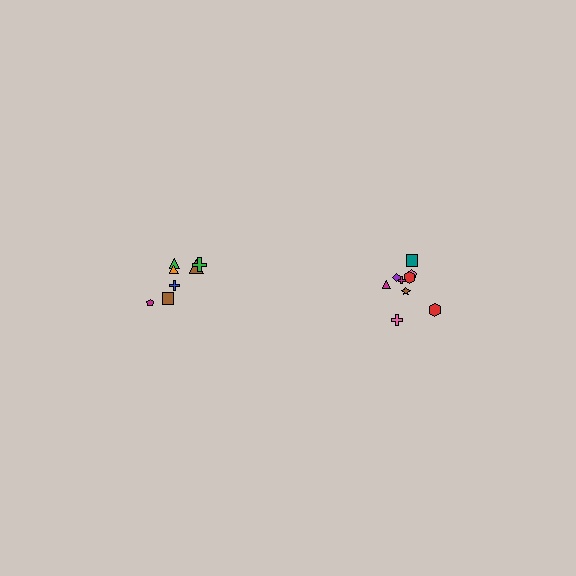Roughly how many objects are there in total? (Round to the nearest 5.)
Roughly 15 objects in total.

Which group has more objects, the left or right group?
The right group.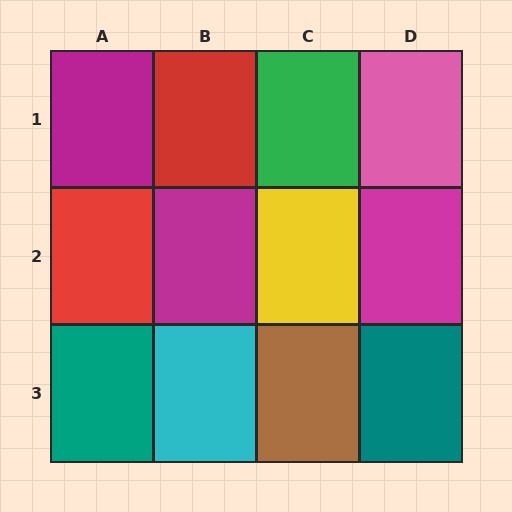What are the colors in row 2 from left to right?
Red, magenta, yellow, magenta.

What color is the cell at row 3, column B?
Cyan.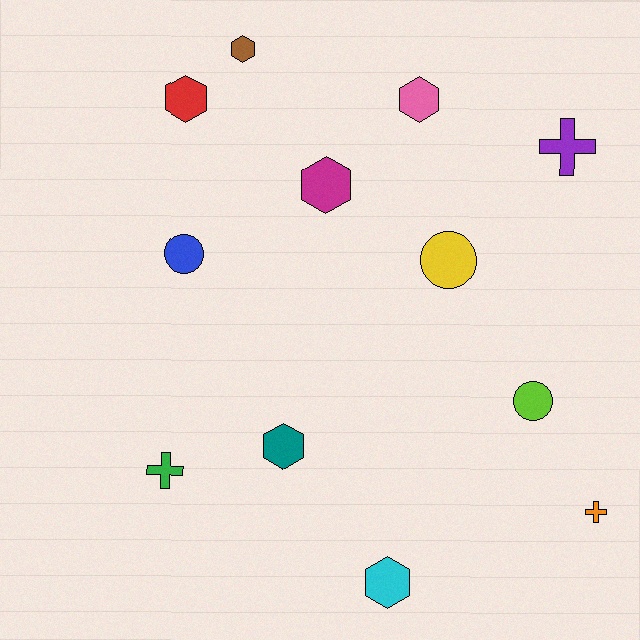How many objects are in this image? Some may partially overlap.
There are 12 objects.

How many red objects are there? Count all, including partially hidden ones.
There is 1 red object.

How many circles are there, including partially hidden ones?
There are 3 circles.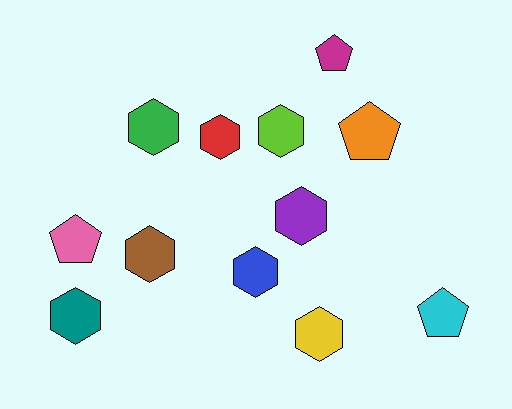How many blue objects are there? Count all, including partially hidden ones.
There is 1 blue object.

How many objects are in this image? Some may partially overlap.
There are 12 objects.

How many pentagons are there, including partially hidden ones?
There are 4 pentagons.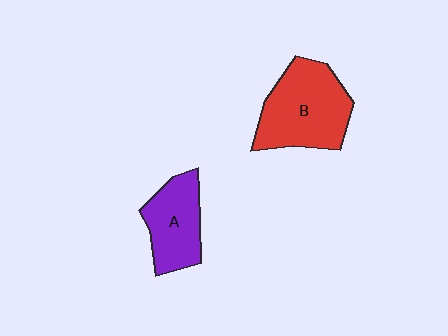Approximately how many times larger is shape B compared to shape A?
Approximately 1.4 times.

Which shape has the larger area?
Shape B (red).